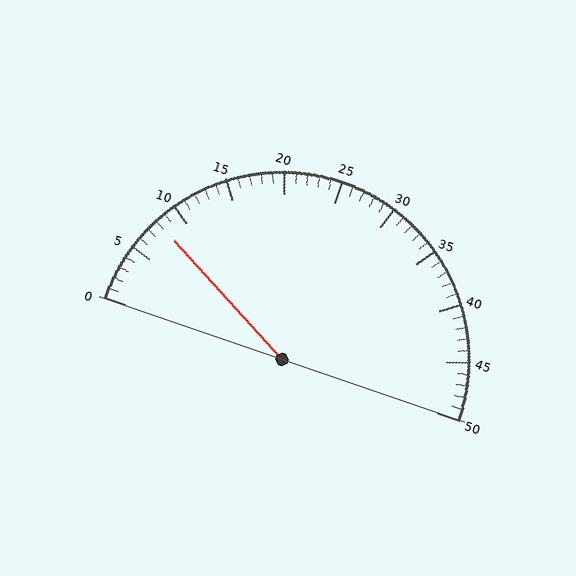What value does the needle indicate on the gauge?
The needle indicates approximately 8.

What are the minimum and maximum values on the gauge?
The gauge ranges from 0 to 50.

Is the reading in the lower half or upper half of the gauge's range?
The reading is in the lower half of the range (0 to 50).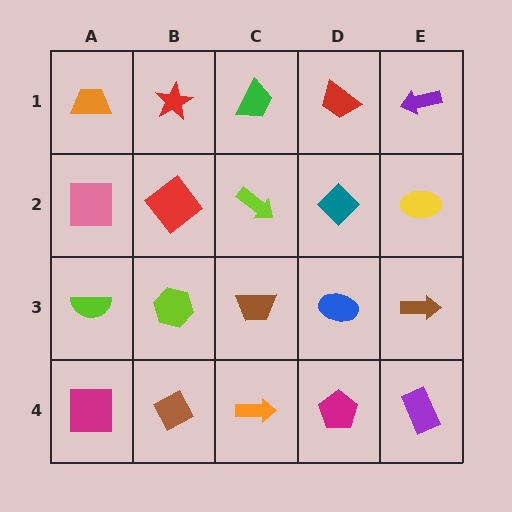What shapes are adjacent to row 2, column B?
A red star (row 1, column B), a lime hexagon (row 3, column B), a pink square (row 2, column A), a lime arrow (row 2, column C).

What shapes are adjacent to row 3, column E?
A yellow ellipse (row 2, column E), a purple rectangle (row 4, column E), a blue ellipse (row 3, column D).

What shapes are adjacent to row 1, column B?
A red diamond (row 2, column B), an orange trapezoid (row 1, column A), a green trapezoid (row 1, column C).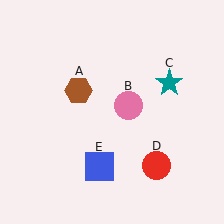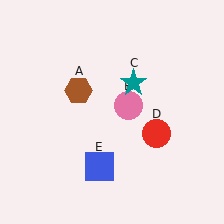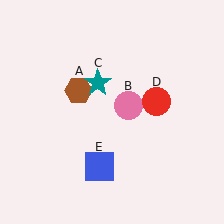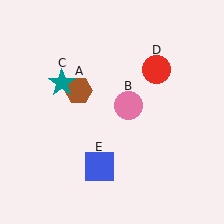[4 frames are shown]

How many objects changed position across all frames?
2 objects changed position: teal star (object C), red circle (object D).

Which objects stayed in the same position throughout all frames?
Brown hexagon (object A) and pink circle (object B) and blue square (object E) remained stationary.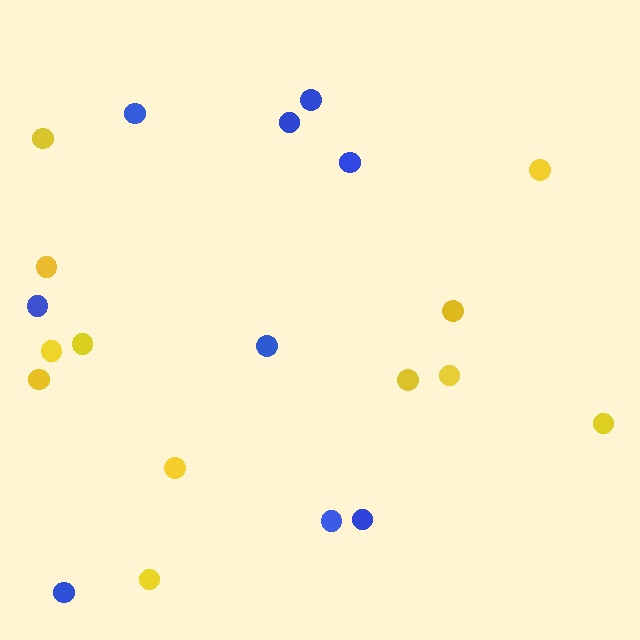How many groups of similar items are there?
There are 2 groups: one group of blue circles (9) and one group of yellow circles (12).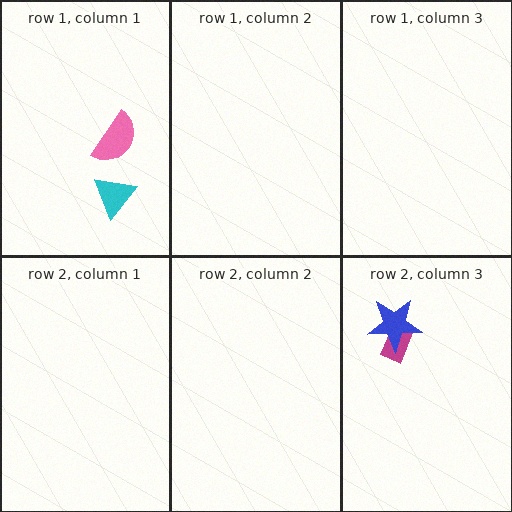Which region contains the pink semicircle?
The row 1, column 1 region.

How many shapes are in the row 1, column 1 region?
2.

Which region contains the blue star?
The row 2, column 3 region.